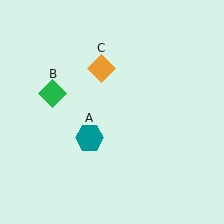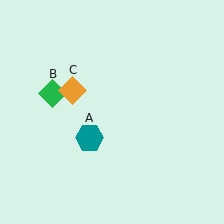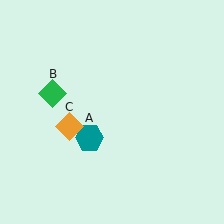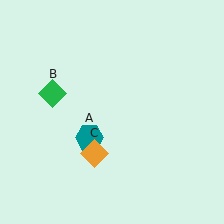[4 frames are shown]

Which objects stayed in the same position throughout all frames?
Teal hexagon (object A) and green diamond (object B) remained stationary.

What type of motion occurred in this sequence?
The orange diamond (object C) rotated counterclockwise around the center of the scene.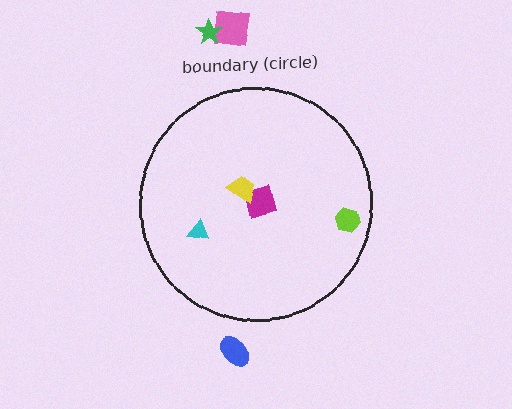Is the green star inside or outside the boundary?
Outside.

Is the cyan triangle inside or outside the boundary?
Inside.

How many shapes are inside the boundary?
4 inside, 3 outside.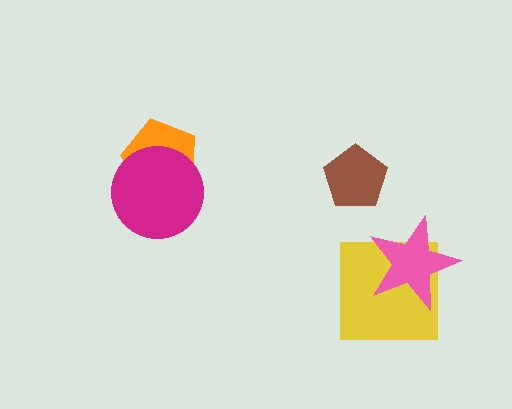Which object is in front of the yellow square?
The pink star is in front of the yellow square.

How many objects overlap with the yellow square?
1 object overlaps with the yellow square.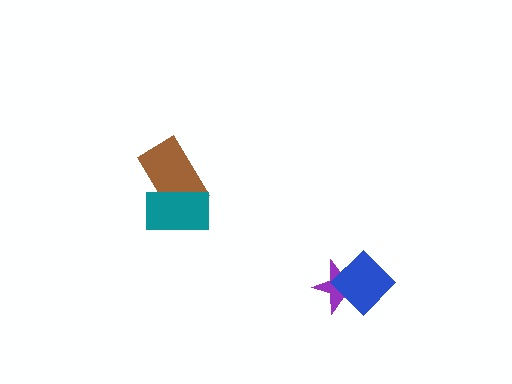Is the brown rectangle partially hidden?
Yes, it is partially covered by another shape.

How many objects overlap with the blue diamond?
1 object overlaps with the blue diamond.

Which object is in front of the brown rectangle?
The teal rectangle is in front of the brown rectangle.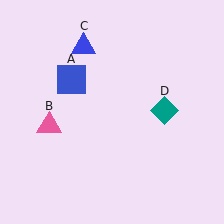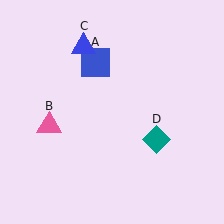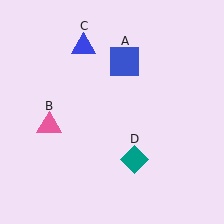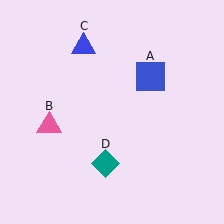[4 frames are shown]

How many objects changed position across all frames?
2 objects changed position: blue square (object A), teal diamond (object D).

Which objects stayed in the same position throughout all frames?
Pink triangle (object B) and blue triangle (object C) remained stationary.